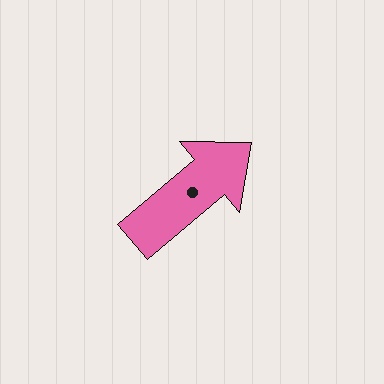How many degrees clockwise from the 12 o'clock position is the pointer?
Approximately 50 degrees.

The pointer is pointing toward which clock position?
Roughly 2 o'clock.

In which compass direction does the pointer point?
Northeast.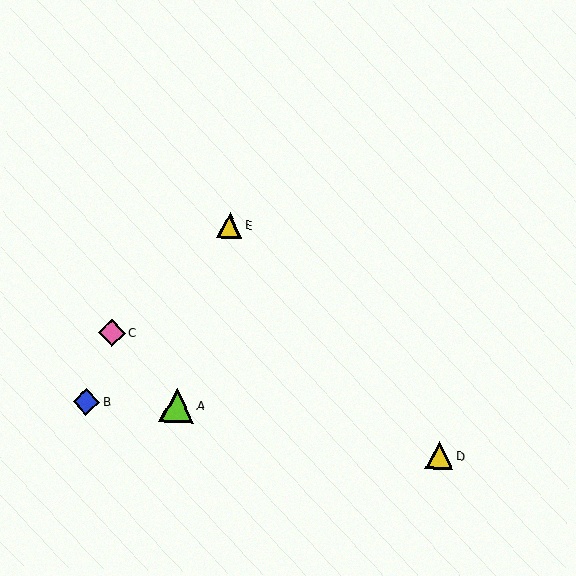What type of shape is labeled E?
Shape E is a yellow triangle.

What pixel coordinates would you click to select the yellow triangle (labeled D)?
Click at (439, 455) to select the yellow triangle D.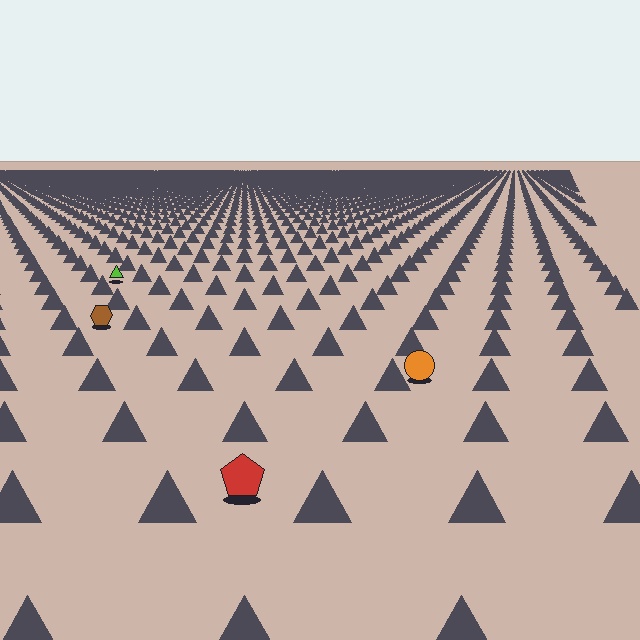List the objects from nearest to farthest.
From nearest to farthest: the red pentagon, the orange circle, the brown hexagon, the lime triangle.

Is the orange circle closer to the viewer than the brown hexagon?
Yes. The orange circle is closer — you can tell from the texture gradient: the ground texture is coarser near it.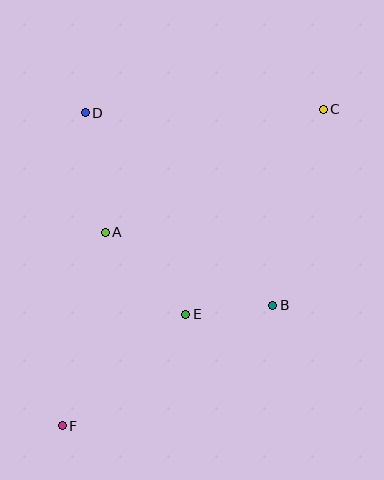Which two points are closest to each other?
Points B and E are closest to each other.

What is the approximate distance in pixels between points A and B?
The distance between A and B is approximately 183 pixels.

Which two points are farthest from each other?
Points C and F are farthest from each other.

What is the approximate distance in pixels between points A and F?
The distance between A and F is approximately 198 pixels.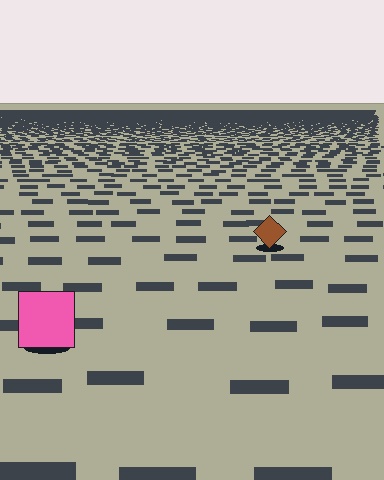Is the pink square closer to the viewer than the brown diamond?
Yes. The pink square is closer — you can tell from the texture gradient: the ground texture is coarser near it.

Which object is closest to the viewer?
The pink square is closest. The texture marks near it are larger and more spread out.